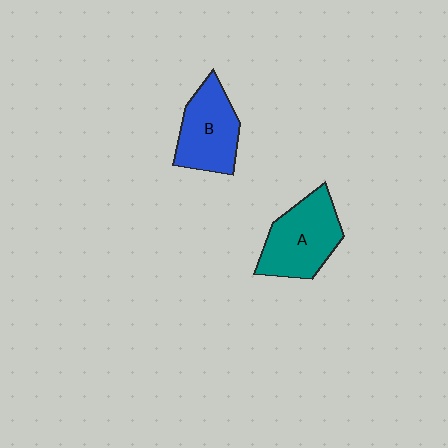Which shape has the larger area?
Shape A (teal).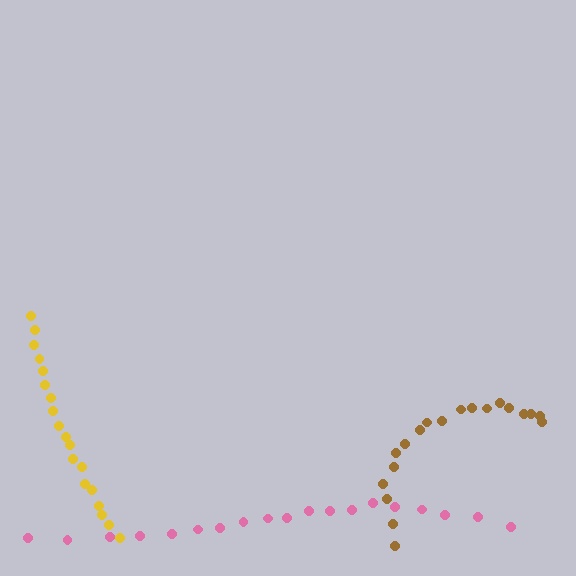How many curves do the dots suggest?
There are 3 distinct paths.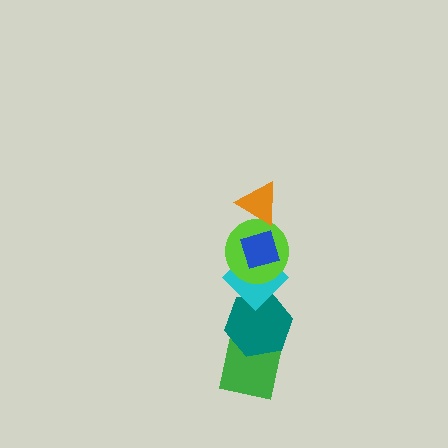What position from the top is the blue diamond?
The blue diamond is 2nd from the top.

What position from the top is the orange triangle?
The orange triangle is 1st from the top.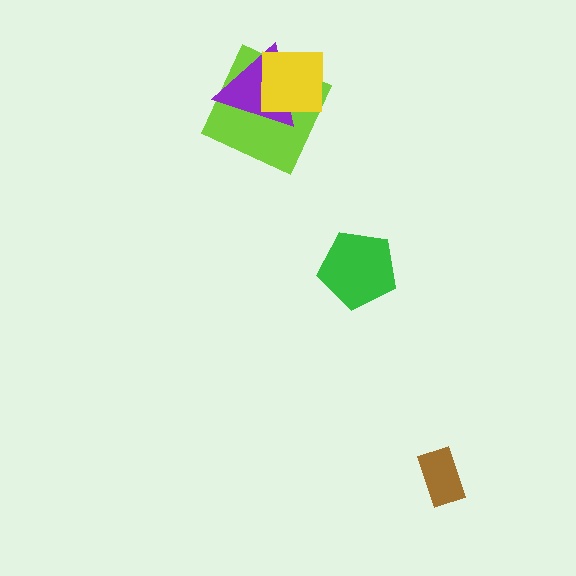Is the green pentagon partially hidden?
No, no other shape covers it.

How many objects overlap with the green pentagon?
0 objects overlap with the green pentagon.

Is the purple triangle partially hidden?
Yes, it is partially covered by another shape.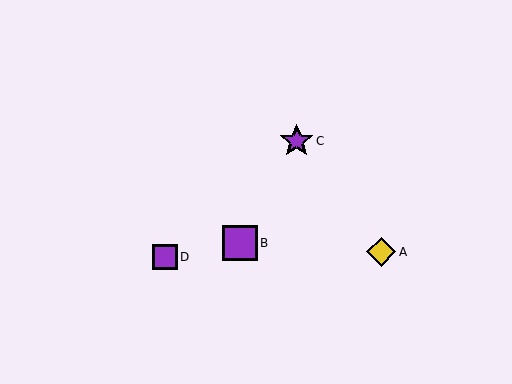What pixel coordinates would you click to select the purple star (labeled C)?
Click at (297, 141) to select the purple star C.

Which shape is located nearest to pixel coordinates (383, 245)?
The yellow diamond (labeled A) at (381, 252) is nearest to that location.